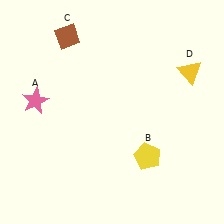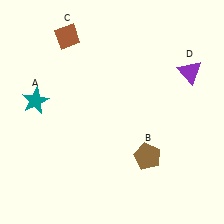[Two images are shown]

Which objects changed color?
A changed from pink to teal. B changed from yellow to brown. D changed from yellow to purple.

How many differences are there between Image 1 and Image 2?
There are 3 differences between the two images.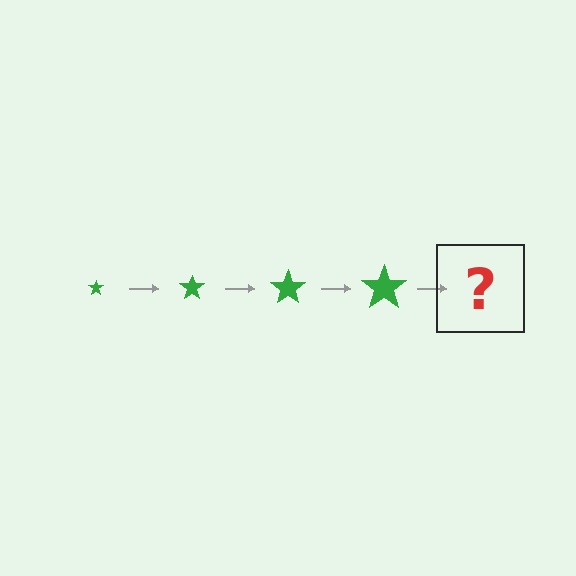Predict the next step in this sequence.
The next step is a green star, larger than the previous one.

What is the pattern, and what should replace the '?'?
The pattern is that the star gets progressively larger each step. The '?' should be a green star, larger than the previous one.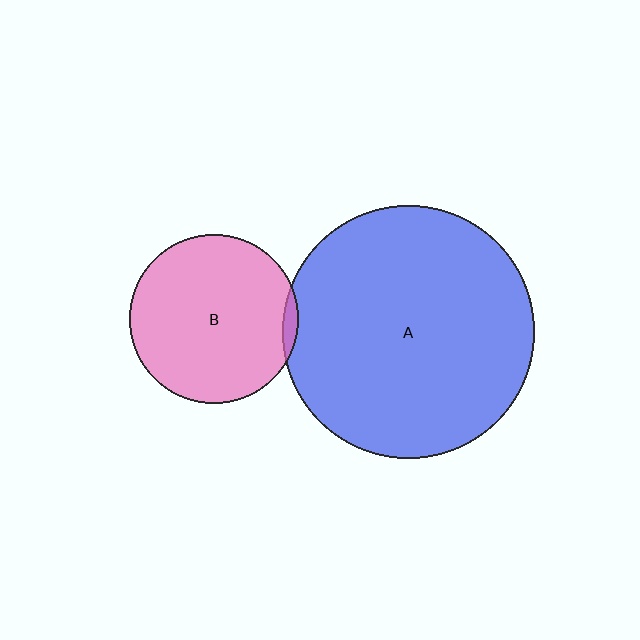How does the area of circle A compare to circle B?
Approximately 2.3 times.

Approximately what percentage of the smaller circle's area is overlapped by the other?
Approximately 5%.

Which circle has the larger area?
Circle A (blue).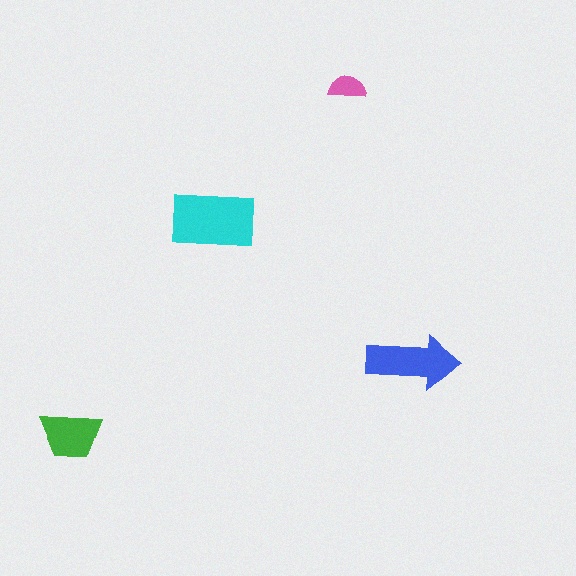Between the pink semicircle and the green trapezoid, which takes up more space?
The green trapezoid.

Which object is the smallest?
The pink semicircle.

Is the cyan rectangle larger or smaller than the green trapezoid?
Larger.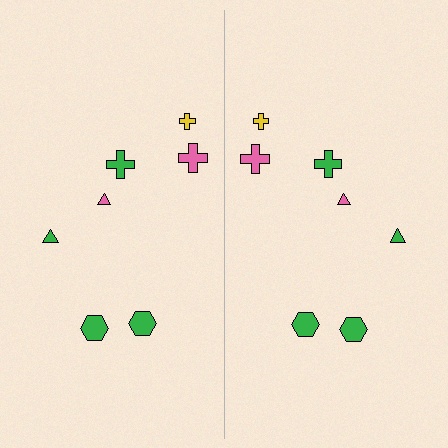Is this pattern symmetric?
Yes, this pattern has bilateral (reflection) symmetry.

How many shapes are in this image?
There are 14 shapes in this image.